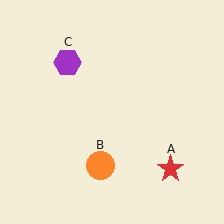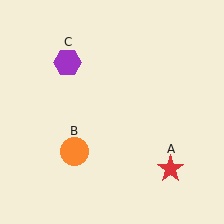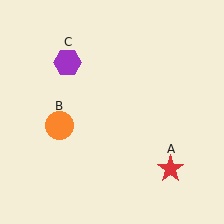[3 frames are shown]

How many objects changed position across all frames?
1 object changed position: orange circle (object B).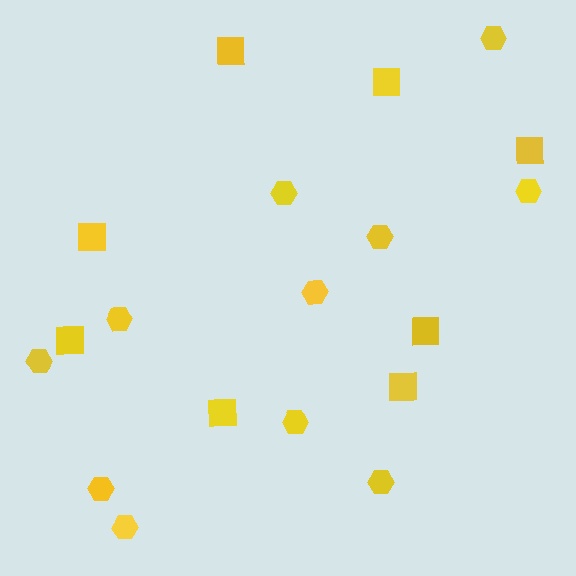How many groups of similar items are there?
There are 2 groups: one group of squares (8) and one group of hexagons (11).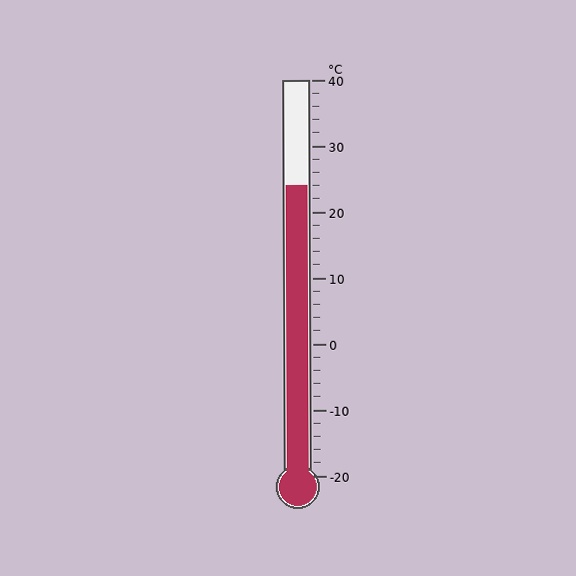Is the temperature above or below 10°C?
The temperature is above 10°C.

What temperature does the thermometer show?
The thermometer shows approximately 24°C.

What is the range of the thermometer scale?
The thermometer scale ranges from -20°C to 40°C.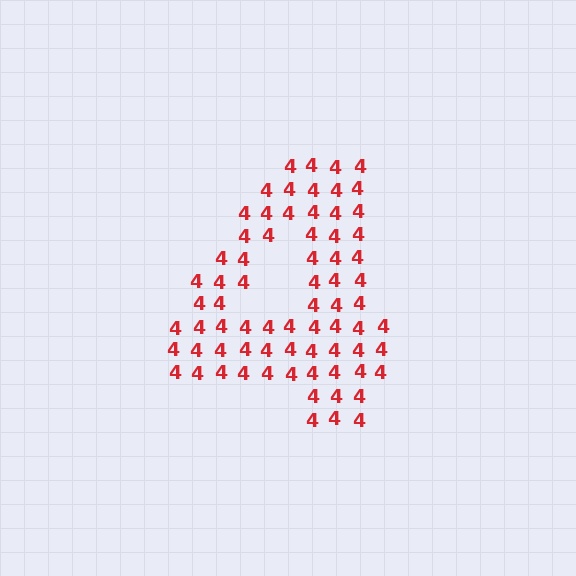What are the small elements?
The small elements are digit 4's.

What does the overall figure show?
The overall figure shows the digit 4.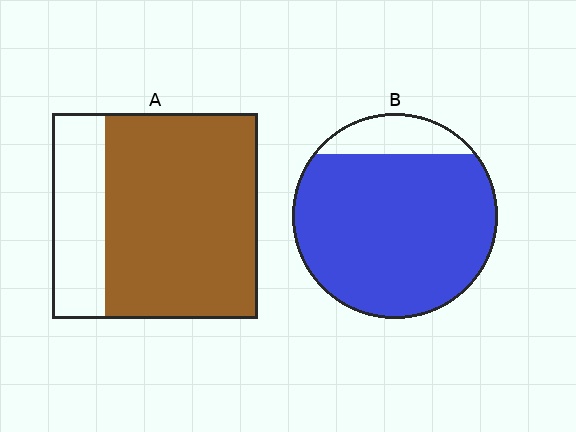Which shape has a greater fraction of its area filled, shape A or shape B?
Shape B.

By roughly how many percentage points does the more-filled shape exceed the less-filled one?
By roughly 10 percentage points (B over A).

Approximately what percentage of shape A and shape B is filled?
A is approximately 75% and B is approximately 85%.